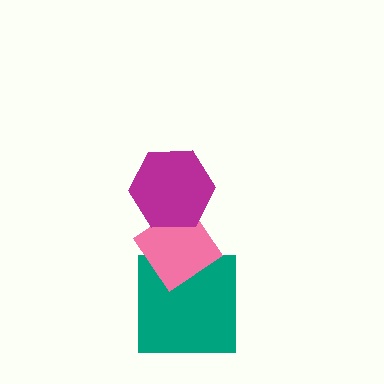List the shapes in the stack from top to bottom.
From top to bottom: the magenta hexagon, the pink diamond, the teal square.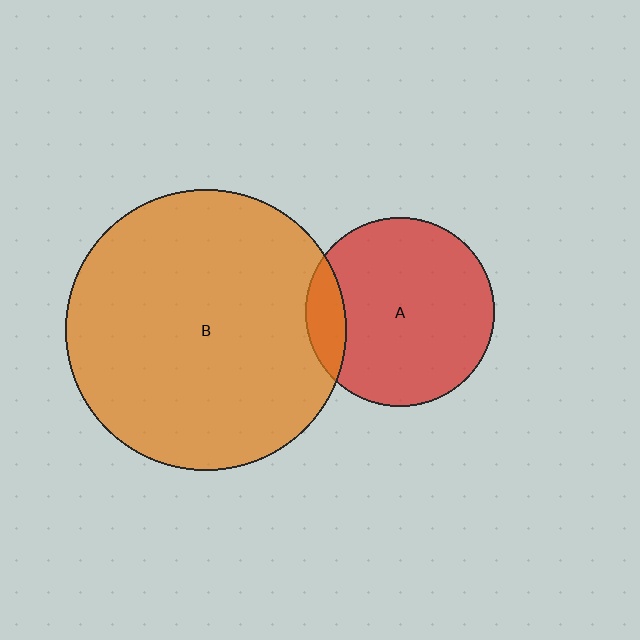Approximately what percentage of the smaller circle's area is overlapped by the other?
Approximately 10%.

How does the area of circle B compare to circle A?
Approximately 2.2 times.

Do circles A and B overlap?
Yes.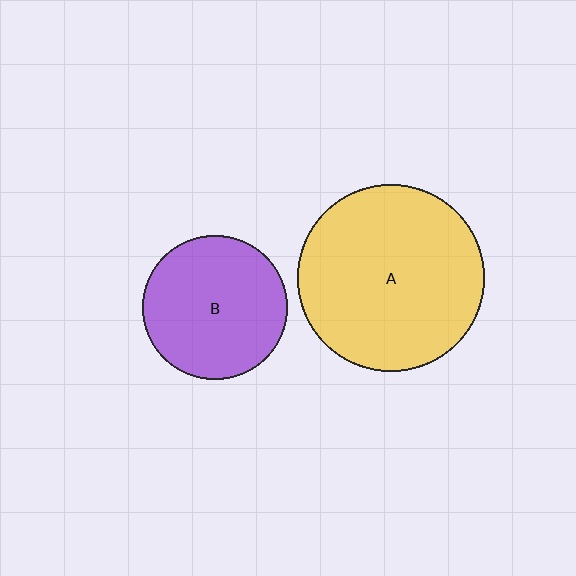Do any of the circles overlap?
No, none of the circles overlap.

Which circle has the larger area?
Circle A (yellow).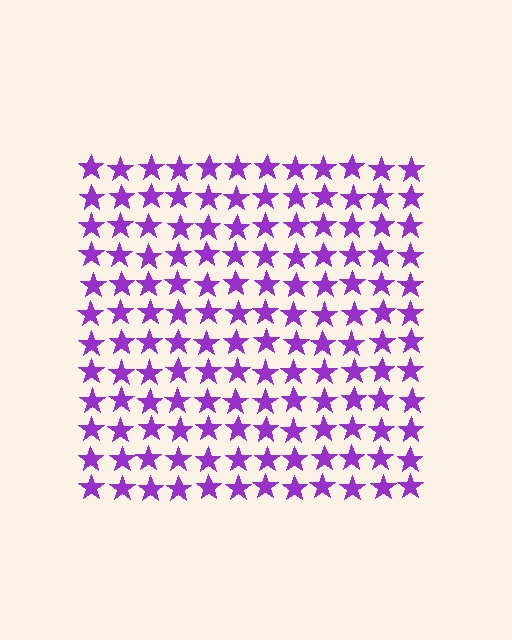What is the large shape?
The large shape is a square.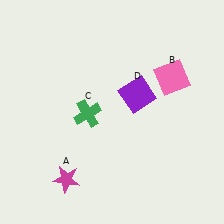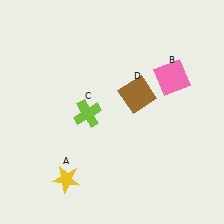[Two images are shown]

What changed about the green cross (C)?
In Image 1, C is green. In Image 2, it changed to lime.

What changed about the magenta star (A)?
In Image 1, A is magenta. In Image 2, it changed to yellow.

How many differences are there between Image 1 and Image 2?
There are 3 differences between the two images.